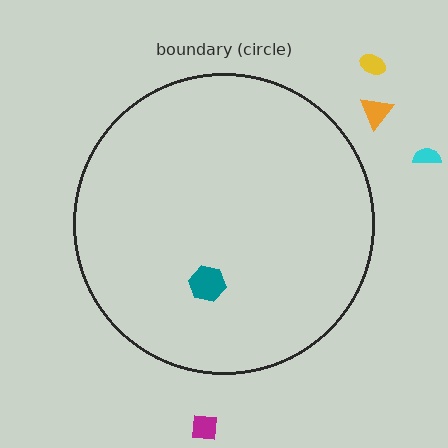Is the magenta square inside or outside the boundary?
Outside.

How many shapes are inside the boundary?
1 inside, 4 outside.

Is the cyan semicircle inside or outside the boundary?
Outside.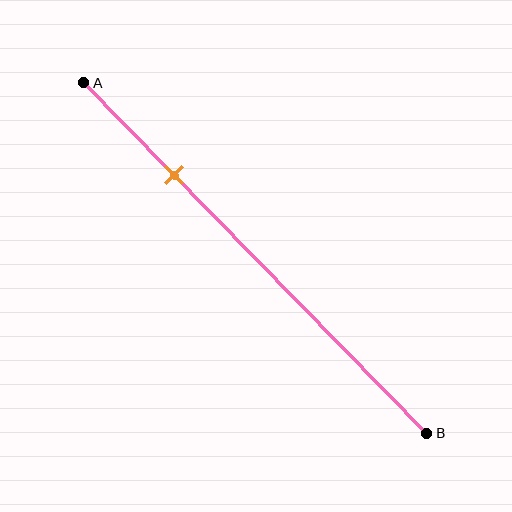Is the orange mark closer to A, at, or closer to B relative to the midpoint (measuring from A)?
The orange mark is closer to point A than the midpoint of segment AB.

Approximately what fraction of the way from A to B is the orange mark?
The orange mark is approximately 25% of the way from A to B.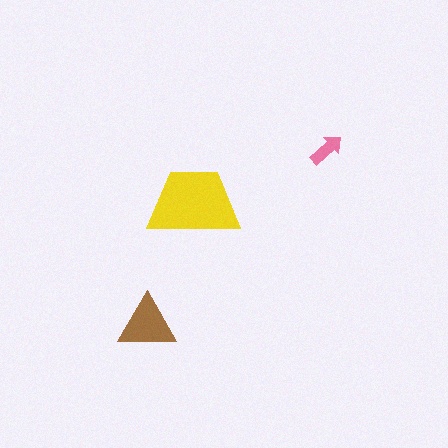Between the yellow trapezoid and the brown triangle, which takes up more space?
The yellow trapezoid.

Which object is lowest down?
The brown triangle is bottommost.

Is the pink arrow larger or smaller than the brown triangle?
Smaller.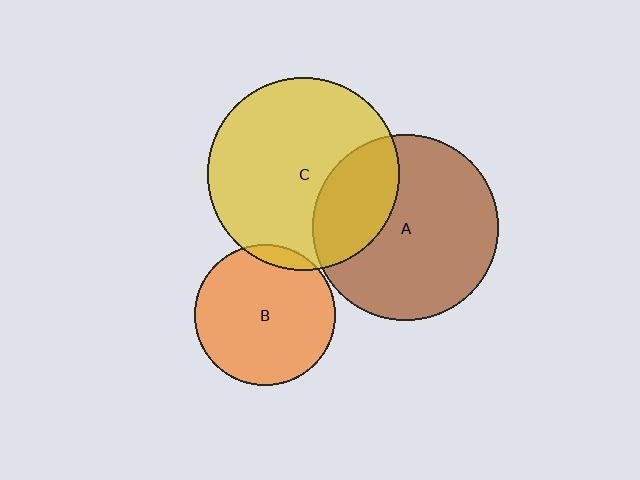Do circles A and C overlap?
Yes.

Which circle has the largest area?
Circle C (yellow).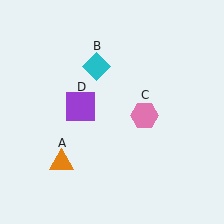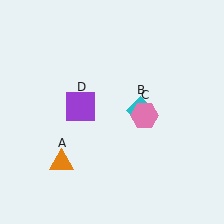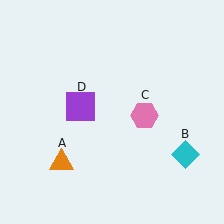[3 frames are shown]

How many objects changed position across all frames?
1 object changed position: cyan diamond (object B).